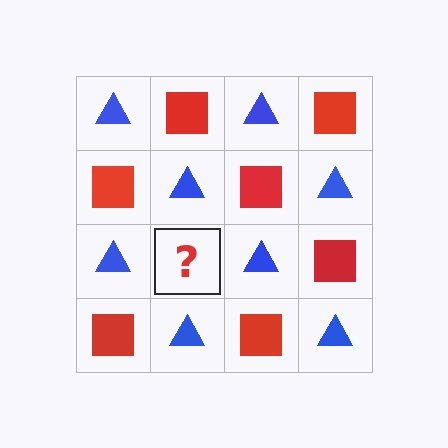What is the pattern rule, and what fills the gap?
The rule is that it alternates blue triangle and red square in a checkerboard pattern. The gap should be filled with a red square.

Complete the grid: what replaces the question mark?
The question mark should be replaced with a red square.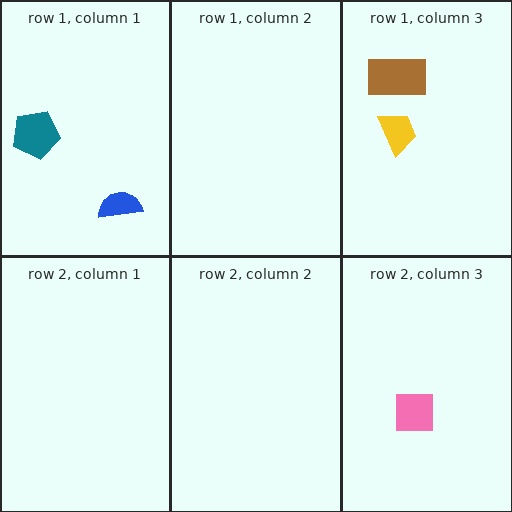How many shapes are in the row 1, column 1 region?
2.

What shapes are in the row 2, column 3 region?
The pink square.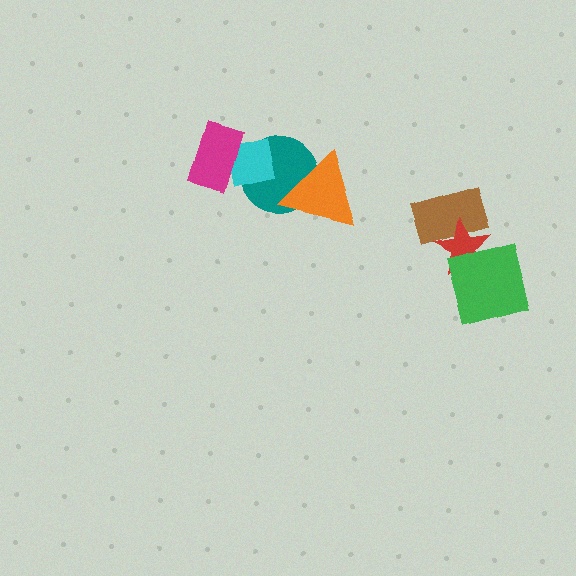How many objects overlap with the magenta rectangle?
1 object overlaps with the magenta rectangle.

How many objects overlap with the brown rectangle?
1 object overlaps with the brown rectangle.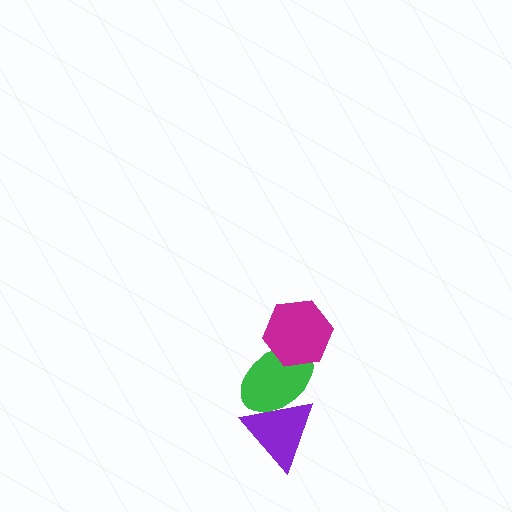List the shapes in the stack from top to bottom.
From top to bottom: the magenta hexagon, the green ellipse, the purple triangle.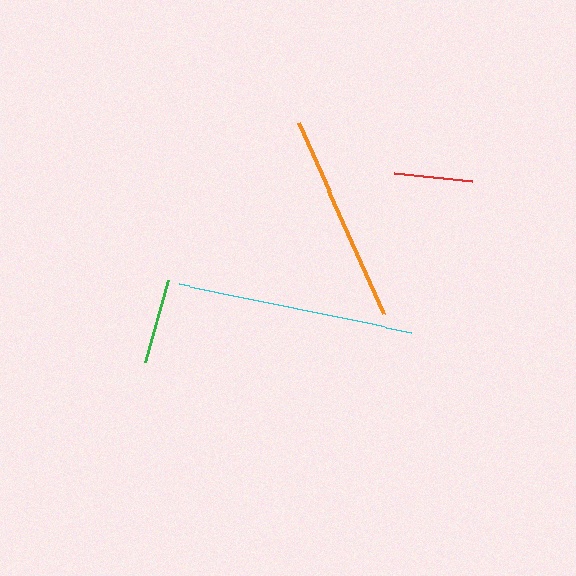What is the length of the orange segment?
The orange segment is approximately 209 pixels long.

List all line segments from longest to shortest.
From longest to shortest: cyan, orange, green, red.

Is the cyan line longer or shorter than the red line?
The cyan line is longer than the red line.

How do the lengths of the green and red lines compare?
The green and red lines are approximately the same length.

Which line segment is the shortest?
The red line is the shortest at approximately 79 pixels.